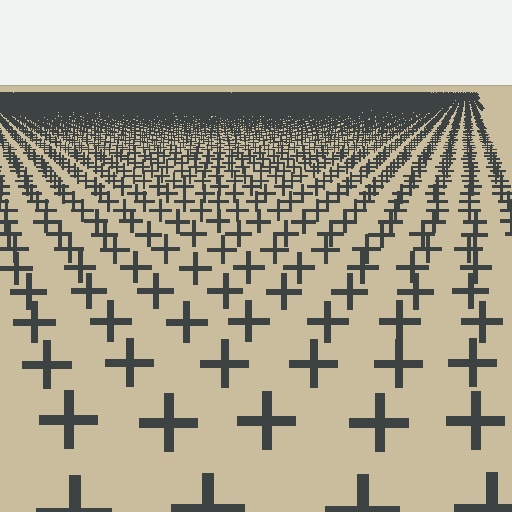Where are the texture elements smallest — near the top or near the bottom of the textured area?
Near the top.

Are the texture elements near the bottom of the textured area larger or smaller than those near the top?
Larger. Near the bottom, elements are closer to the viewer and appear at a bigger on-screen size.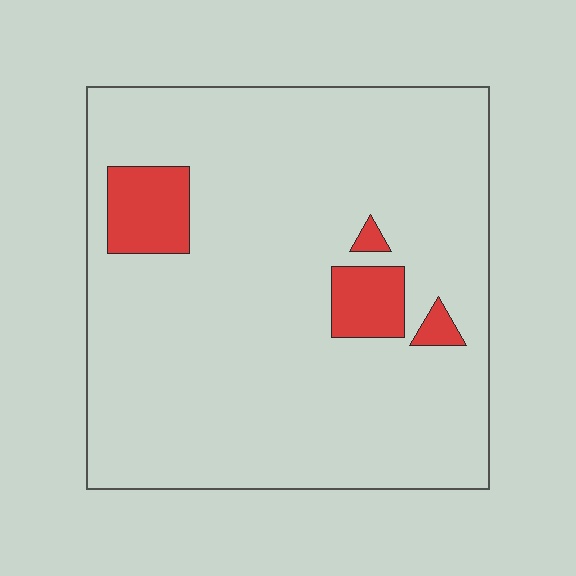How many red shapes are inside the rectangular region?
4.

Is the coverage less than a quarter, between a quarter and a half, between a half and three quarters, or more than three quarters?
Less than a quarter.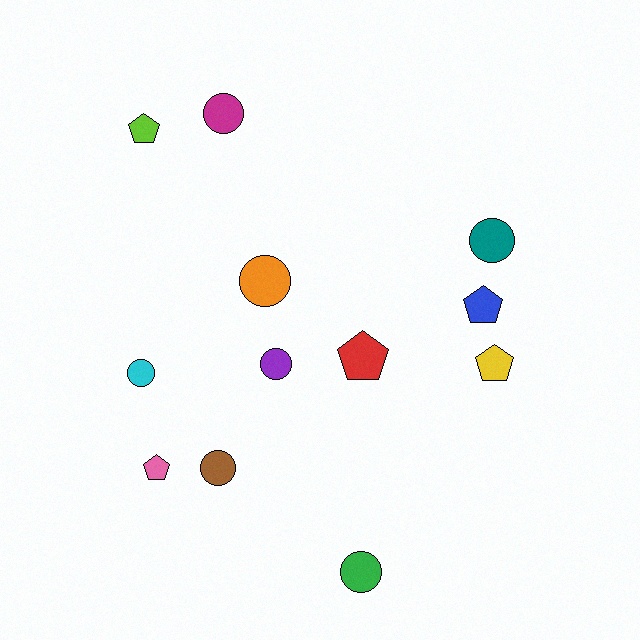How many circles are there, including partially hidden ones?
There are 7 circles.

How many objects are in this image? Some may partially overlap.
There are 12 objects.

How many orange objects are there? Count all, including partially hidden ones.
There is 1 orange object.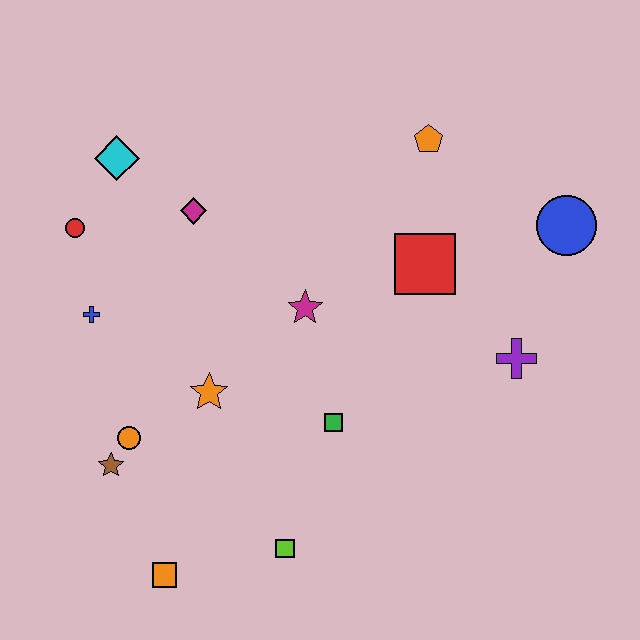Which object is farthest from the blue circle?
The orange square is farthest from the blue circle.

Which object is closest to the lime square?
The orange square is closest to the lime square.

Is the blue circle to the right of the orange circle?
Yes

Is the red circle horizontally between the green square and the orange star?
No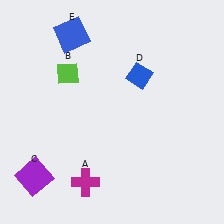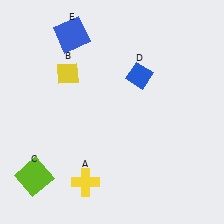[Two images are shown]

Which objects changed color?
A changed from magenta to yellow. B changed from lime to yellow. C changed from purple to lime.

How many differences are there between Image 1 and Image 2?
There are 3 differences between the two images.